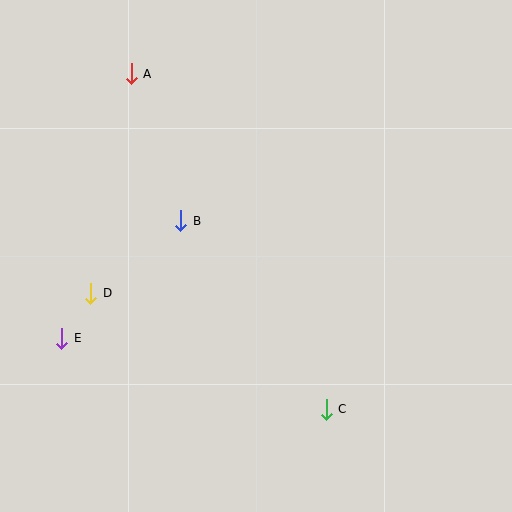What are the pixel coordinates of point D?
Point D is at (91, 293).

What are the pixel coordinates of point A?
Point A is at (131, 74).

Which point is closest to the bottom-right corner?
Point C is closest to the bottom-right corner.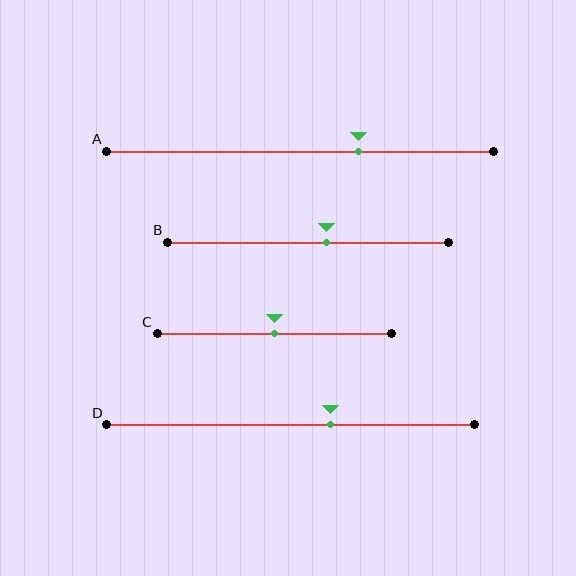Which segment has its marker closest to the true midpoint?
Segment C has its marker closest to the true midpoint.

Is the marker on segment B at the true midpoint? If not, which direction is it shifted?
No, the marker on segment B is shifted to the right by about 6% of the segment length.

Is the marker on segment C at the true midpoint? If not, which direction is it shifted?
Yes, the marker on segment C is at the true midpoint.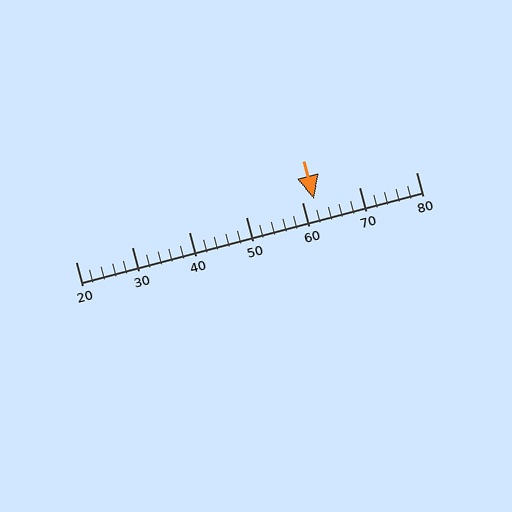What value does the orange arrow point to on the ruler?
The orange arrow points to approximately 62.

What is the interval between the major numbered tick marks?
The major tick marks are spaced 10 units apart.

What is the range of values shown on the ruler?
The ruler shows values from 20 to 80.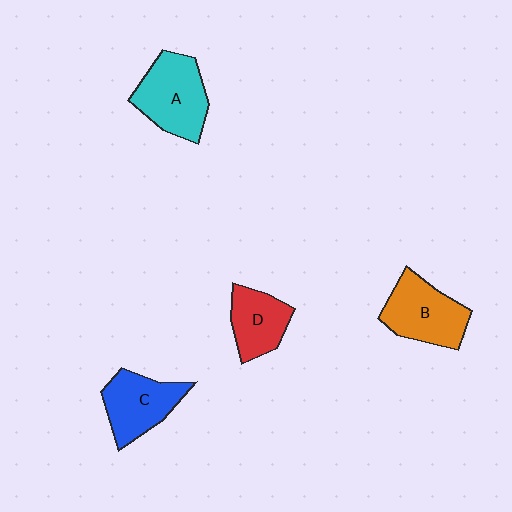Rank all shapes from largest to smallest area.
From largest to smallest: A (cyan), B (orange), C (blue), D (red).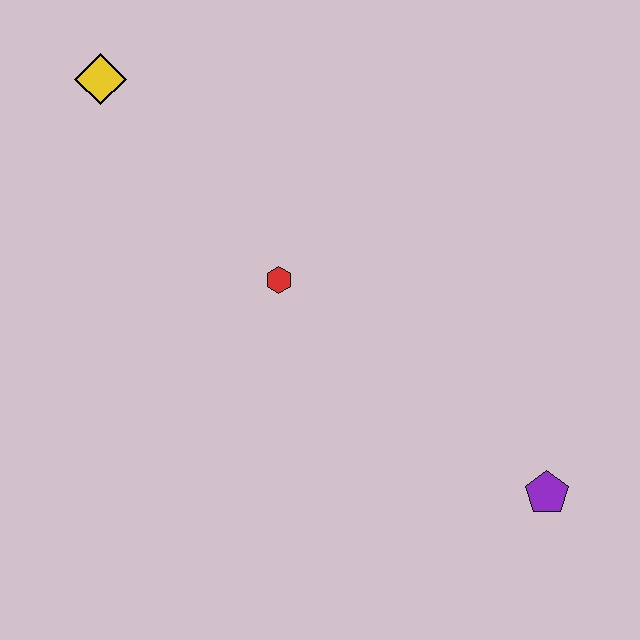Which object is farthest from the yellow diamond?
The purple pentagon is farthest from the yellow diamond.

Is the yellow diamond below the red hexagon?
No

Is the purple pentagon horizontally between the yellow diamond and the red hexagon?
No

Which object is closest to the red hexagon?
The yellow diamond is closest to the red hexagon.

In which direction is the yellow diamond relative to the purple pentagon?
The yellow diamond is to the left of the purple pentagon.